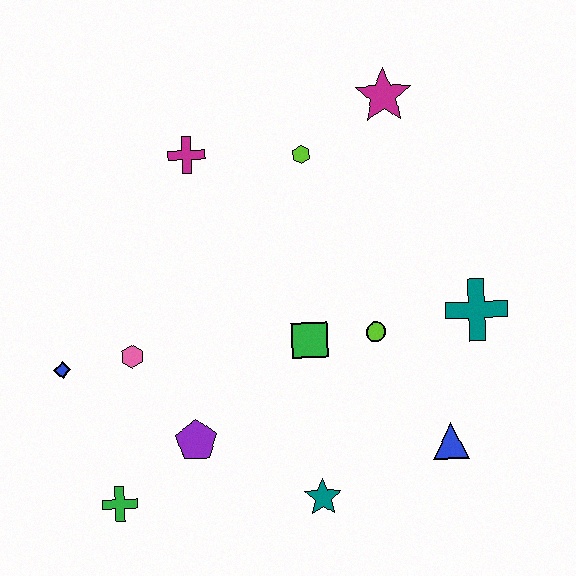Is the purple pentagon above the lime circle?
No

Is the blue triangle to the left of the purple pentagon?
No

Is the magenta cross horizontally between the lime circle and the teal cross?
No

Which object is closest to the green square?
The lime circle is closest to the green square.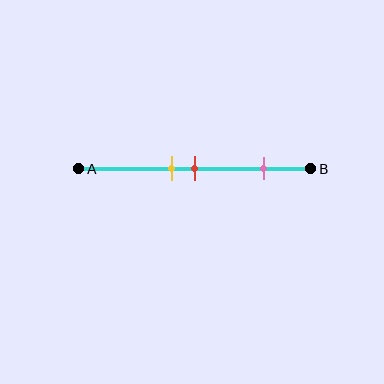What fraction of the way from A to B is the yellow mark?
The yellow mark is approximately 40% (0.4) of the way from A to B.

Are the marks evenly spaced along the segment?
No, the marks are not evenly spaced.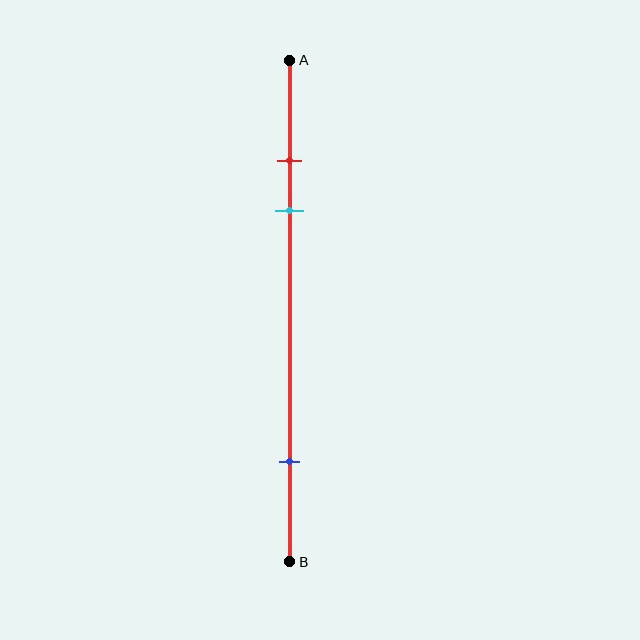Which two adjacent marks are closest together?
The red and cyan marks are the closest adjacent pair.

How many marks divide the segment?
There are 3 marks dividing the segment.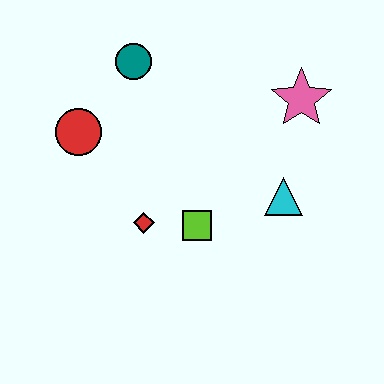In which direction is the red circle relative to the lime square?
The red circle is to the left of the lime square.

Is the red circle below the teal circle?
Yes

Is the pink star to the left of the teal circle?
No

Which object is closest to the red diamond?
The lime square is closest to the red diamond.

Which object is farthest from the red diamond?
The pink star is farthest from the red diamond.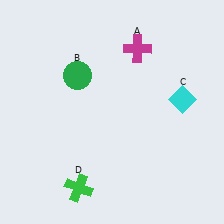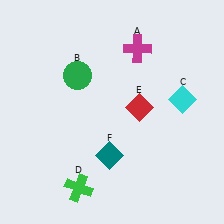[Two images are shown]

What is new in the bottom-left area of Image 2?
A teal diamond (F) was added in the bottom-left area of Image 2.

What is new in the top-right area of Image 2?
A red diamond (E) was added in the top-right area of Image 2.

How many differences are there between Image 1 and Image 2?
There are 2 differences between the two images.